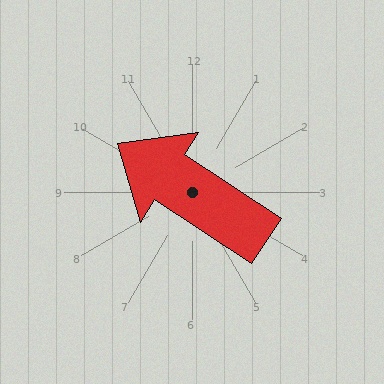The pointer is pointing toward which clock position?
Roughly 10 o'clock.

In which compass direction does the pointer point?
Northwest.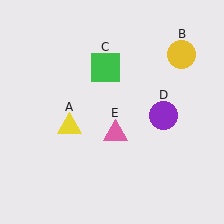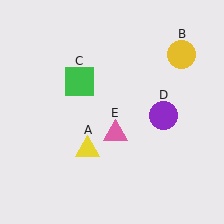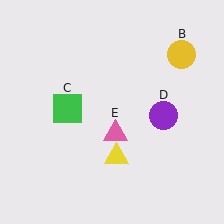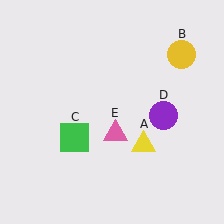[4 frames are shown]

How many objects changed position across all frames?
2 objects changed position: yellow triangle (object A), green square (object C).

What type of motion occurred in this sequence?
The yellow triangle (object A), green square (object C) rotated counterclockwise around the center of the scene.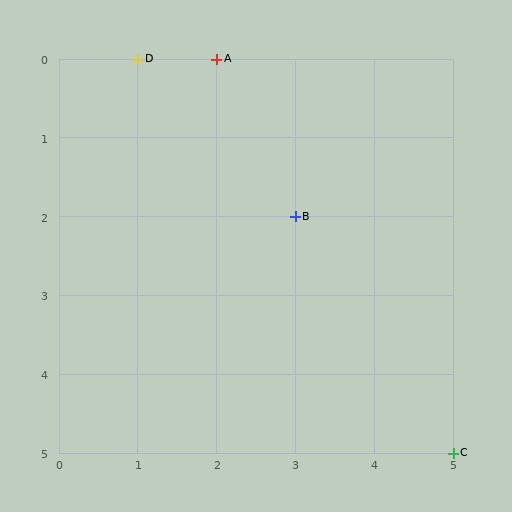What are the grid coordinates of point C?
Point C is at grid coordinates (5, 5).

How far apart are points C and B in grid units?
Points C and B are 2 columns and 3 rows apart (about 3.6 grid units diagonally).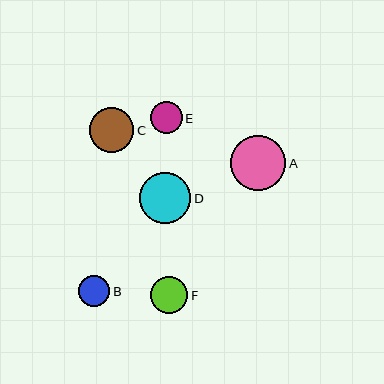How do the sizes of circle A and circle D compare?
Circle A and circle D are approximately the same size.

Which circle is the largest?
Circle A is the largest with a size of approximately 55 pixels.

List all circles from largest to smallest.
From largest to smallest: A, D, C, F, E, B.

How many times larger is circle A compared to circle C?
Circle A is approximately 1.2 times the size of circle C.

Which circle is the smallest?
Circle B is the smallest with a size of approximately 31 pixels.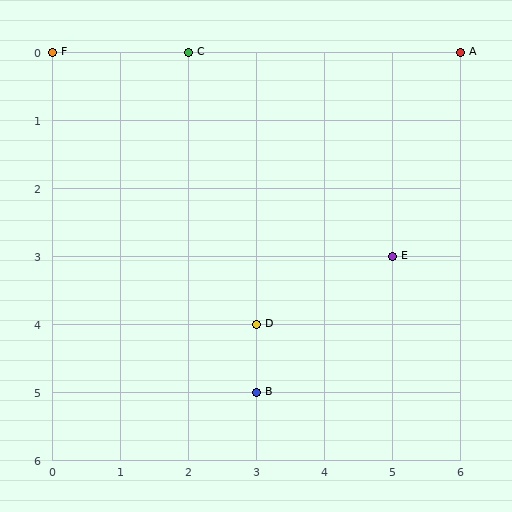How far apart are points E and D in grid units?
Points E and D are 2 columns and 1 row apart (about 2.2 grid units diagonally).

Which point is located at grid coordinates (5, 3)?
Point E is at (5, 3).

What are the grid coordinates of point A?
Point A is at grid coordinates (6, 0).